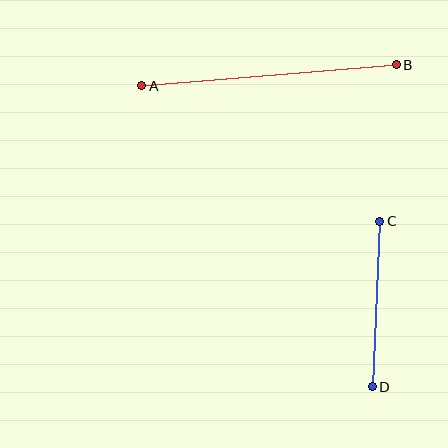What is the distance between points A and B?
The distance is approximately 255 pixels.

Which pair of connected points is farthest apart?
Points A and B are farthest apart.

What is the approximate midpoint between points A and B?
The midpoint is at approximately (269, 75) pixels.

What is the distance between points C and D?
The distance is approximately 166 pixels.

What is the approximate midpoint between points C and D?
The midpoint is at approximately (376, 304) pixels.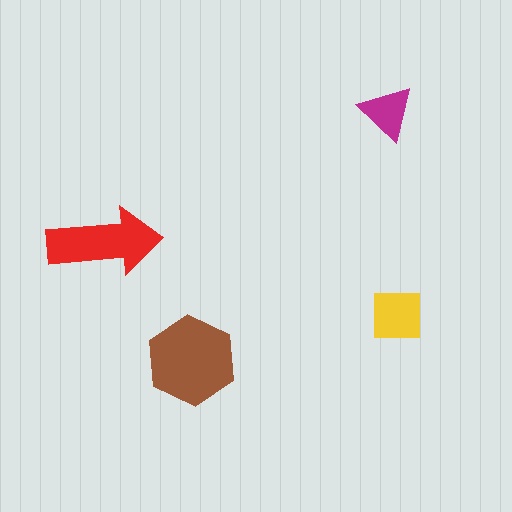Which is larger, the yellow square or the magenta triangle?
The yellow square.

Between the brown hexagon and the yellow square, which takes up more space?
The brown hexagon.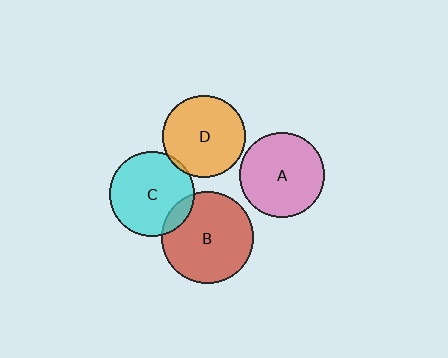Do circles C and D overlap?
Yes.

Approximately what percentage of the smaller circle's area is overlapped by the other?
Approximately 5%.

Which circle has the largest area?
Circle B (red).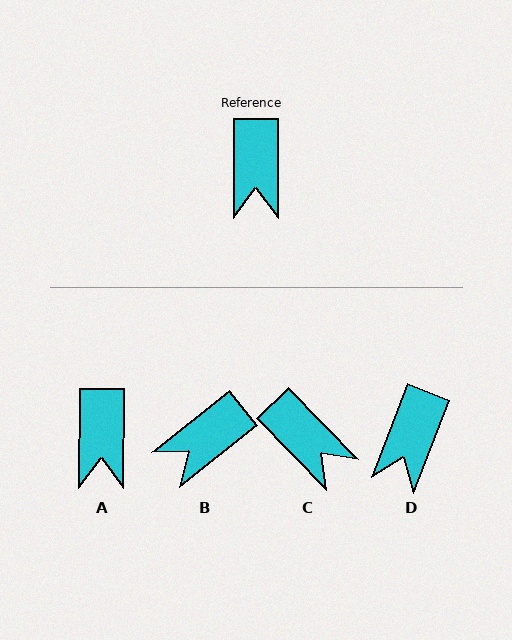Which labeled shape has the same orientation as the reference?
A.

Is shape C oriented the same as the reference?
No, it is off by about 44 degrees.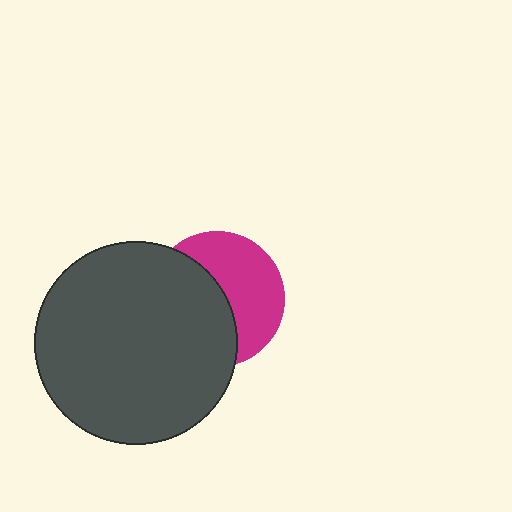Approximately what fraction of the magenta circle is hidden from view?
Roughly 52% of the magenta circle is hidden behind the dark gray circle.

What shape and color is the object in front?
The object in front is a dark gray circle.